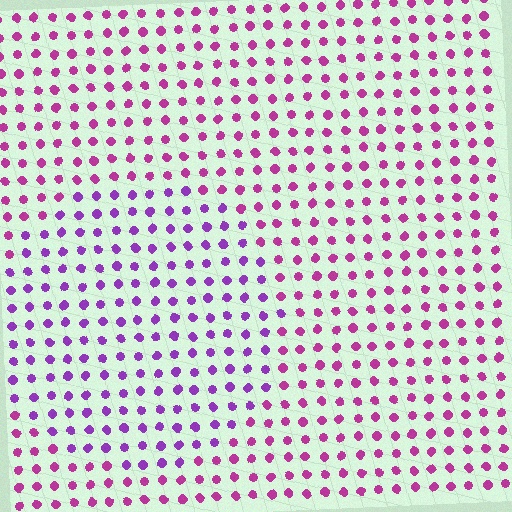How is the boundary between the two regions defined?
The boundary is defined purely by a slight shift in hue (about 32 degrees). Spacing, size, and orientation are identical on both sides.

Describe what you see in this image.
The image is filled with small magenta elements in a uniform arrangement. A circle-shaped region is visible where the elements are tinted to a slightly different hue, forming a subtle color boundary.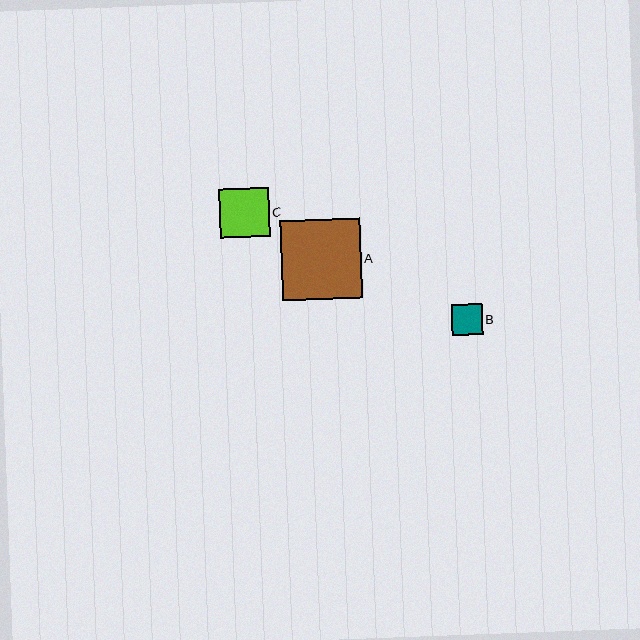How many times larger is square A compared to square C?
Square A is approximately 1.6 times the size of square C.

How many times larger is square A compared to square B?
Square A is approximately 2.6 times the size of square B.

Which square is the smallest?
Square B is the smallest with a size of approximately 30 pixels.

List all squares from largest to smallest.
From largest to smallest: A, C, B.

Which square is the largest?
Square A is the largest with a size of approximately 79 pixels.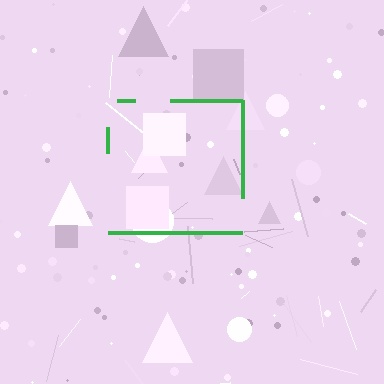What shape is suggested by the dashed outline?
The dashed outline suggests a square.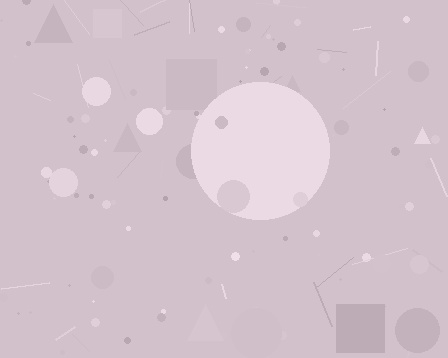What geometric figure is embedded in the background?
A circle is embedded in the background.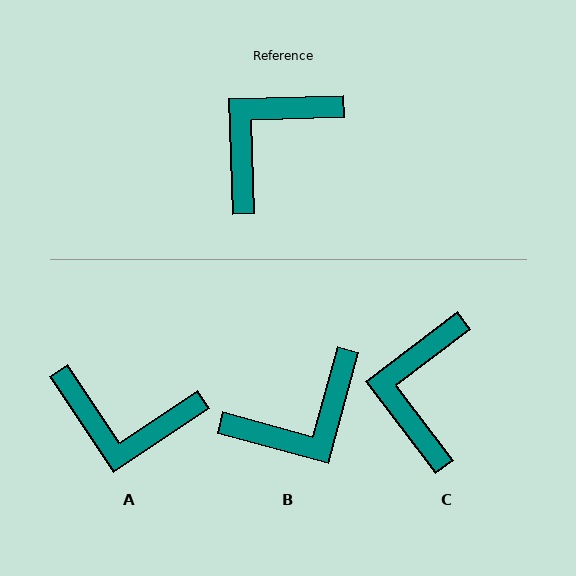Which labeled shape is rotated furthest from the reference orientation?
B, about 163 degrees away.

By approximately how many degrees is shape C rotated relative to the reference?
Approximately 35 degrees counter-clockwise.